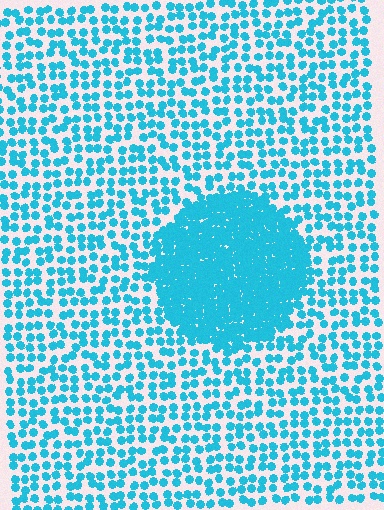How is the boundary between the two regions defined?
The boundary is defined by a change in element density (approximately 2.8x ratio). All elements are the same color, size, and shape.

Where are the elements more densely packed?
The elements are more densely packed inside the circle boundary.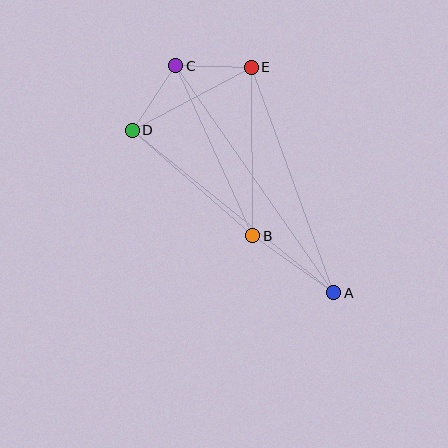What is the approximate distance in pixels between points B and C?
The distance between B and C is approximately 187 pixels.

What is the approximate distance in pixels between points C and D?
The distance between C and D is approximately 78 pixels.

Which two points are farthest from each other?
Points A and C are farthest from each other.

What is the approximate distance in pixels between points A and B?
The distance between A and B is approximately 99 pixels.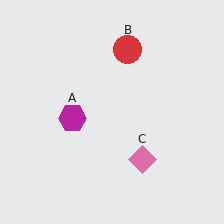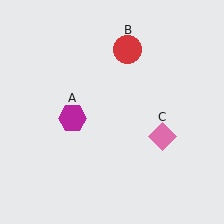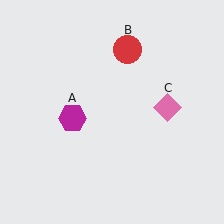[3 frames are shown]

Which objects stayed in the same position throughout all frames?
Magenta hexagon (object A) and red circle (object B) remained stationary.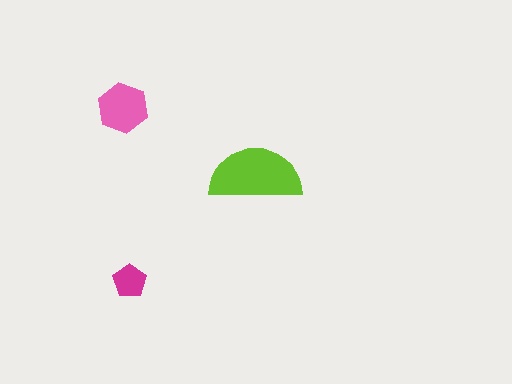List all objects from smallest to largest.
The magenta pentagon, the pink hexagon, the lime semicircle.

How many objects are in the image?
There are 3 objects in the image.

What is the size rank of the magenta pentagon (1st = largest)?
3rd.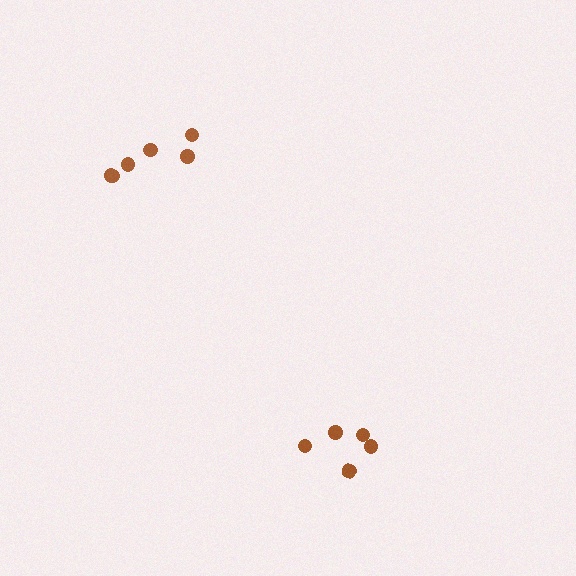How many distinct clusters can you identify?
There are 2 distinct clusters.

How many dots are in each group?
Group 1: 6 dots, Group 2: 5 dots (11 total).